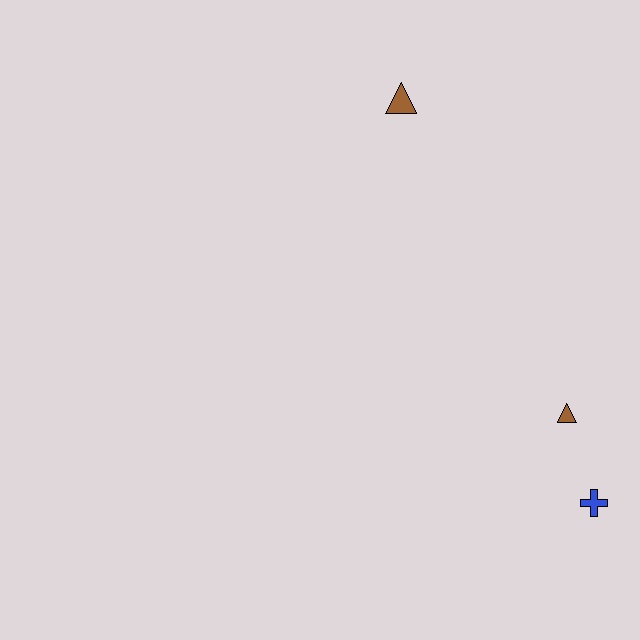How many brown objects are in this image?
There are 2 brown objects.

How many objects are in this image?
There are 3 objects.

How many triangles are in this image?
There are 2 triangles.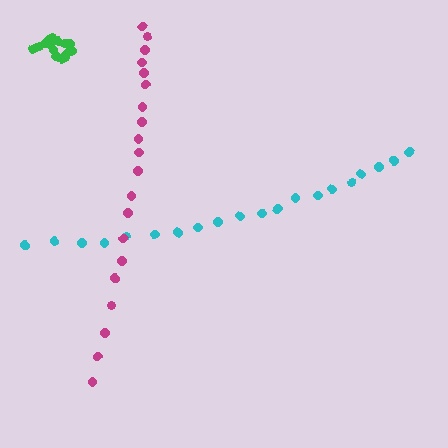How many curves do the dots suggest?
There are 3 distinct paths.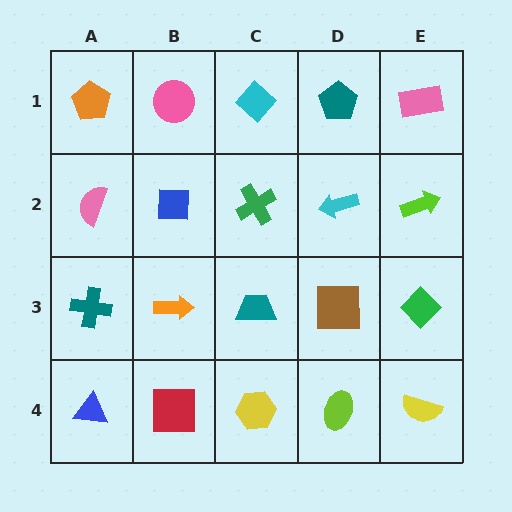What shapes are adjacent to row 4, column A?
A teal cross (row 3, column A), a red square (row 4, column B).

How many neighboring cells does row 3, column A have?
3.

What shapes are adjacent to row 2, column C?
A cyan diamond (row 1, column C), a teal trapezoid (row 3, column C), a blue square (row 2, column B), a cyan arrow (row 2, column D).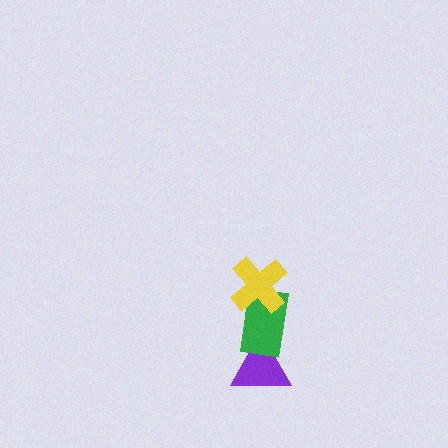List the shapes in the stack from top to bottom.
From top to bottom: the yellow cross, the green rectangle, the purple triangle.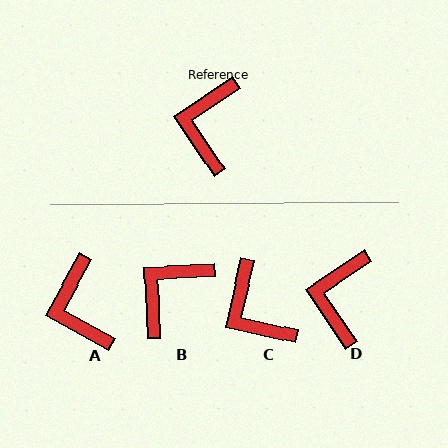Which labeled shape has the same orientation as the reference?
D.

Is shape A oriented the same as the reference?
No, it is off by about 27 degrees.